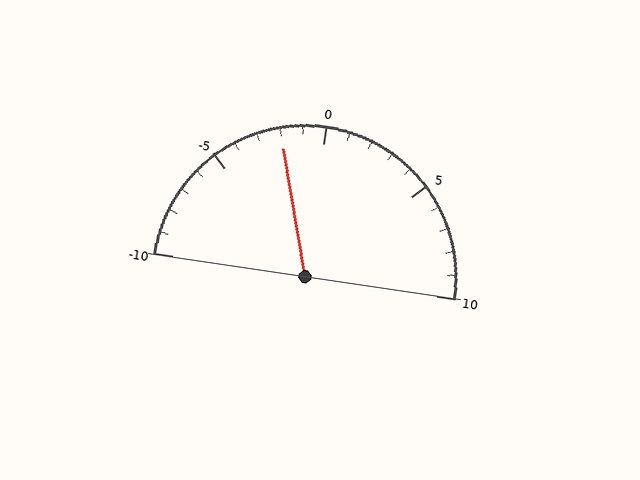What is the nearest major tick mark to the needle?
The nearest major tick mark is 0.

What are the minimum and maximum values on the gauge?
The gauge ranges from -10 to 10.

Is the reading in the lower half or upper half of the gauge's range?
The reading is in the lower half of the range (-10 to 10).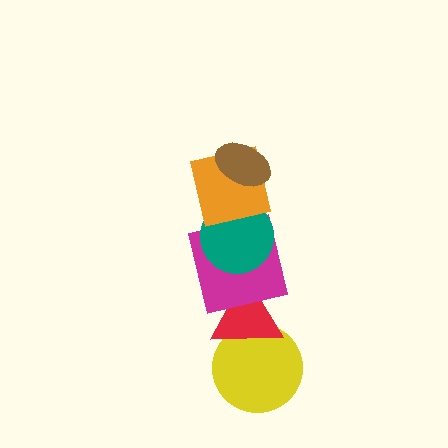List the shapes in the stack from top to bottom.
From top to bottom: the brown ellipse, the orange square, the teal circle, the magenta square, the red triangle, the yellow circle.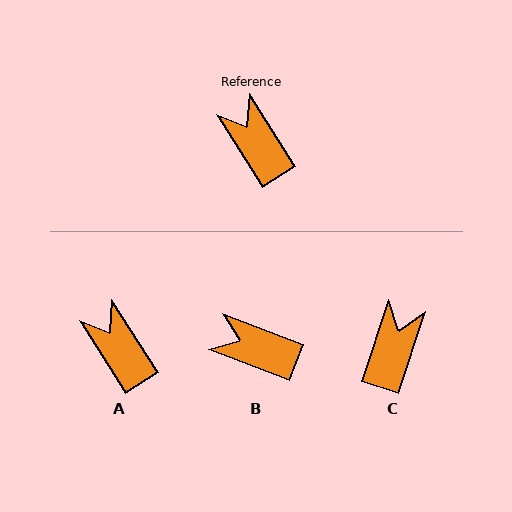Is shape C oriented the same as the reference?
No, it is off by about 51 degrees.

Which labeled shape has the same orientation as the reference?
A.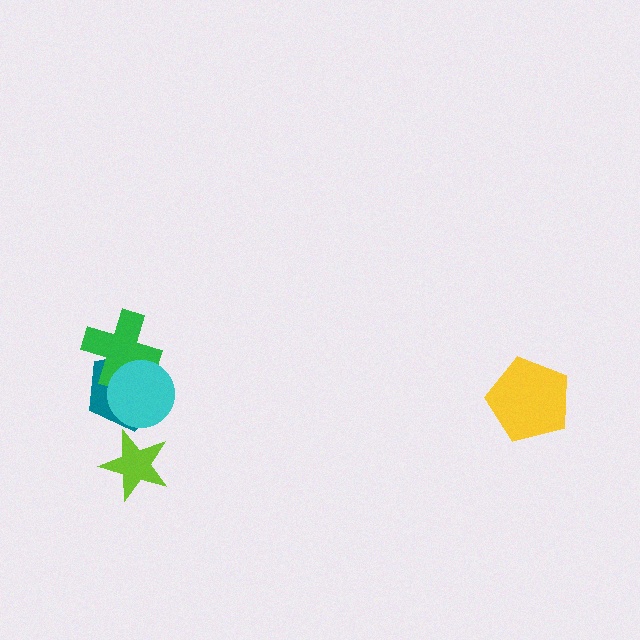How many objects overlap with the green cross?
2 objects overlap with the green cross.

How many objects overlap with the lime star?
0 objects overlap with the lime star.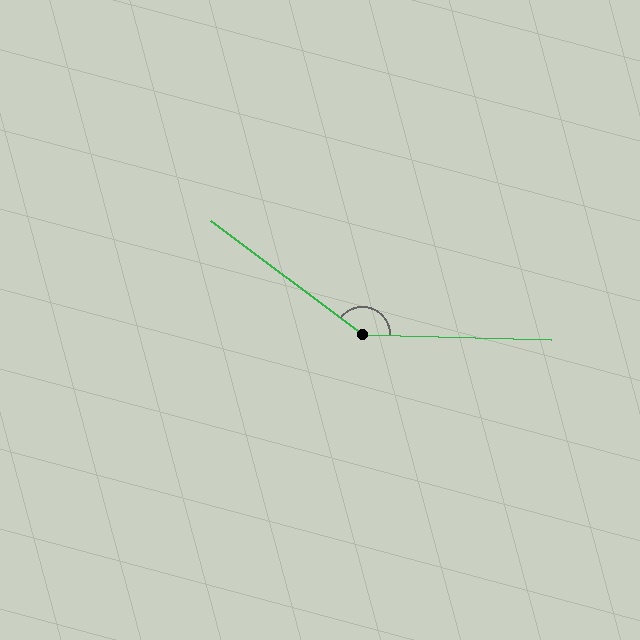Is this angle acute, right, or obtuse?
It is obtuse.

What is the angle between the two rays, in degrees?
Approximately 145 degrees.